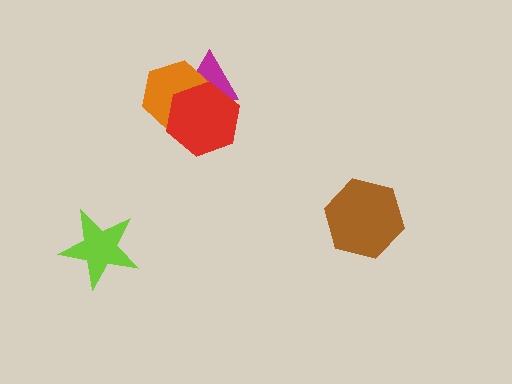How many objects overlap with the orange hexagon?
2 objects overlap with the orange hexagon.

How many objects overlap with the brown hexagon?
0 objects overlap with the brown hexagon.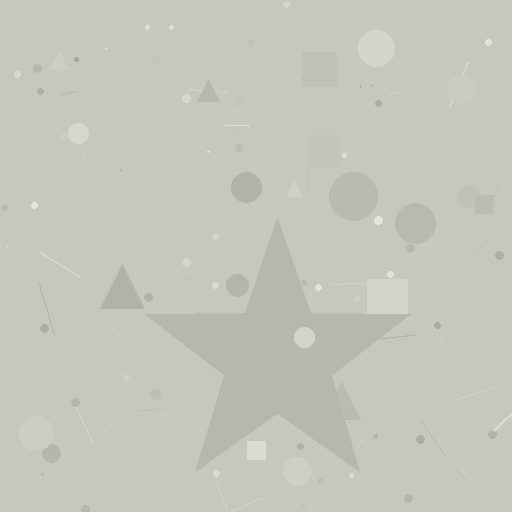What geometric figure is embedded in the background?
A star is embedded in the background.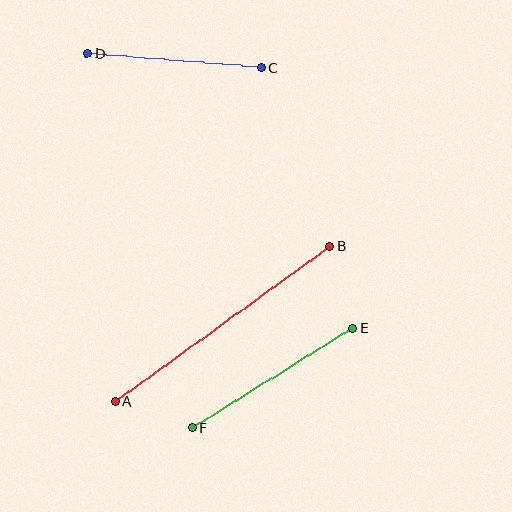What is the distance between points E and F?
The distance is approximately 189 pixels.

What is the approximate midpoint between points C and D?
The midpoint is at approximately (175, 61) pixels.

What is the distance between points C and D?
The distance is approximately 175 pixels.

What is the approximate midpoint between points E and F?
The midpoint is at approximately (273, 378) pixels.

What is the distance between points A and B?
The distance is approximately 265 pixels.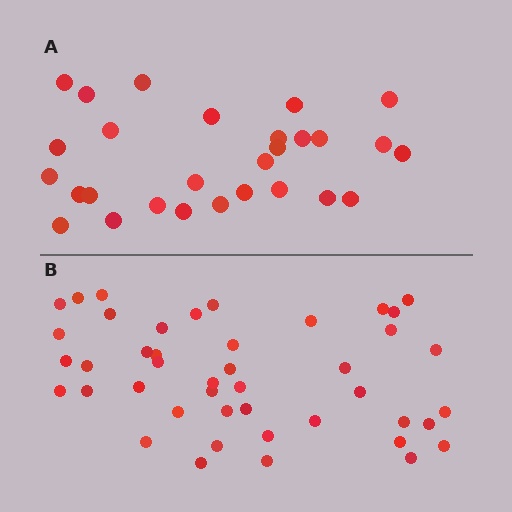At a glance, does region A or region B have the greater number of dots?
Region B (the bottom region) has more dots.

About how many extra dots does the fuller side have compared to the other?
Region B has approximately 15 more dots than region A.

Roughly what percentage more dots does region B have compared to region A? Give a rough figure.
About 55% more.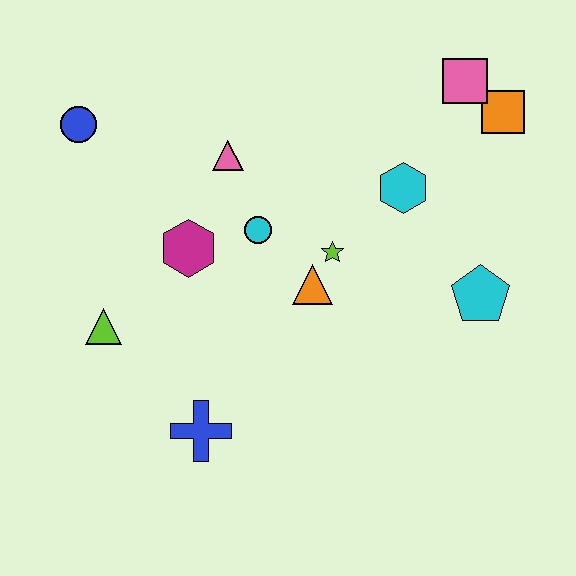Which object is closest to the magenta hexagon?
The cyan circle is closest to the magenta hexagon.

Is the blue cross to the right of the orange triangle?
No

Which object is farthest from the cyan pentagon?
The blue circle is farthest from the cyan pentagon.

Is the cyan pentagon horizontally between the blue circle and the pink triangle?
No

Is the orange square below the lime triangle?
No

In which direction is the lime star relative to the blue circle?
The lime star is to the right of the blue circle.